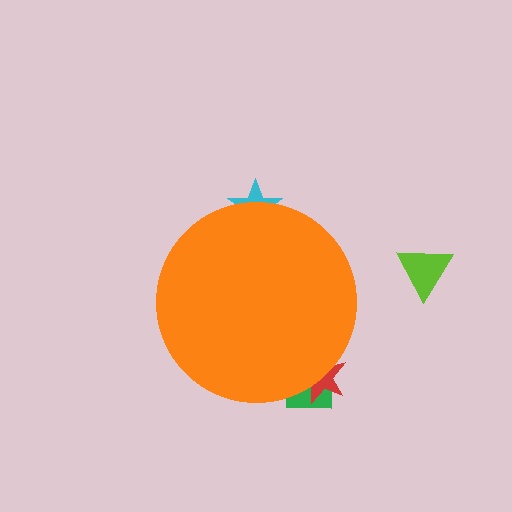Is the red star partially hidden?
Yes, the red star is partially hidden behind the orange circle.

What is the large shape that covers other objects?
An orange circle.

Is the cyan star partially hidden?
Yes, the cyan star is partially hidden behind the orange circle.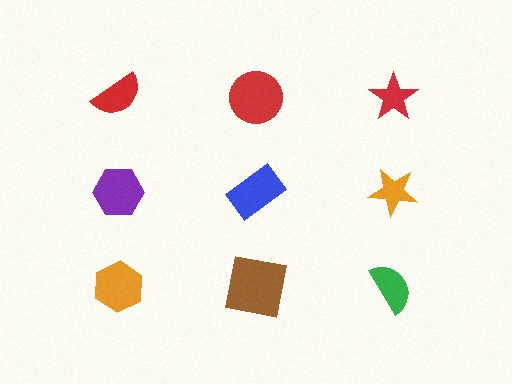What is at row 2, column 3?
An orange star.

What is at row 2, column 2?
A blue rectangle.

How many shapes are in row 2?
3 shapes.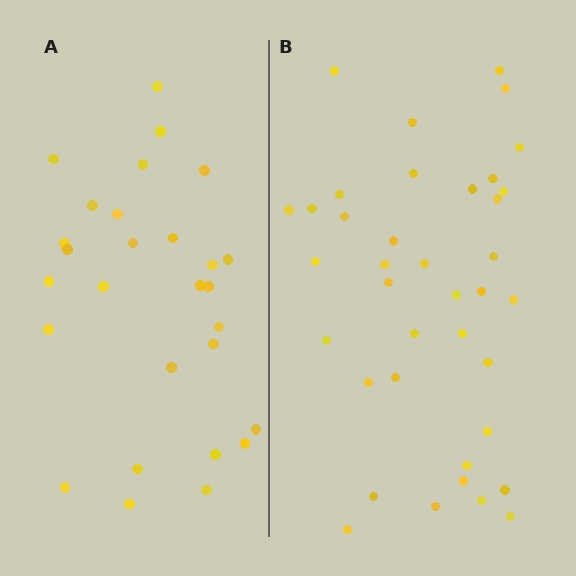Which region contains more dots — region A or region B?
Region B (the right region) has more dots.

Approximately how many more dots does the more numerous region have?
Region B has roughly 10 or so more dots than region A.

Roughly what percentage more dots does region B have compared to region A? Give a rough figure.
About 35% more.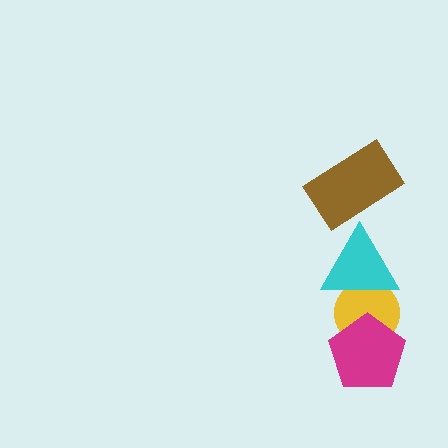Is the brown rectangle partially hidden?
No, no other shape covers it.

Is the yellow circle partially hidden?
Yes, it is partially covered by another shape.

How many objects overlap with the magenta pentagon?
1 object overlaps with the magenta pentagon.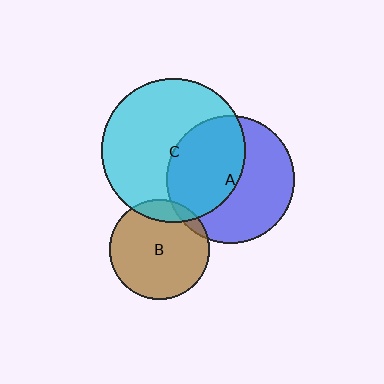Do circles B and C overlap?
Yes.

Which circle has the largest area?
Circle C (cyan).